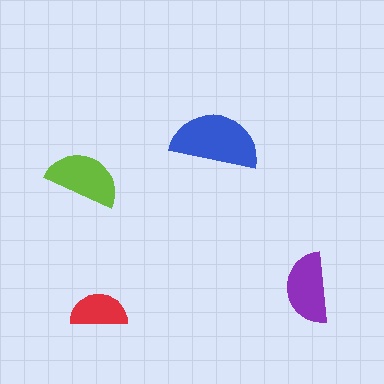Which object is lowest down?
The red semicircle is bottommost.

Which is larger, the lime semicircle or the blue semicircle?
The blue one.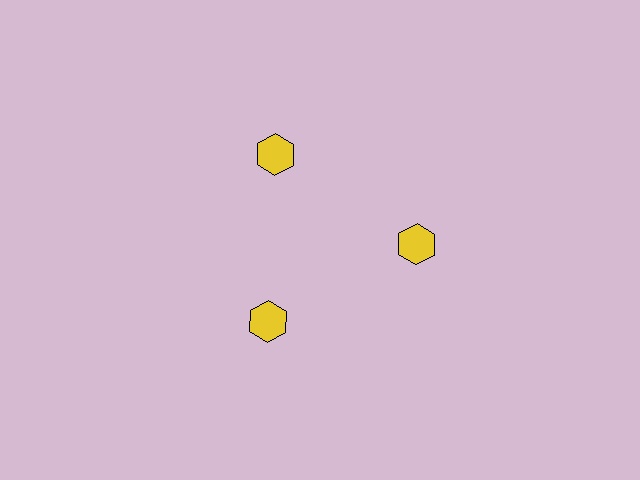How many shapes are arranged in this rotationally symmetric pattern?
There are 3 shapes, arranged in 3 groups of 1.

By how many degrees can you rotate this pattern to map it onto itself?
The pattern maps onto itself every 120 degrees of rotation.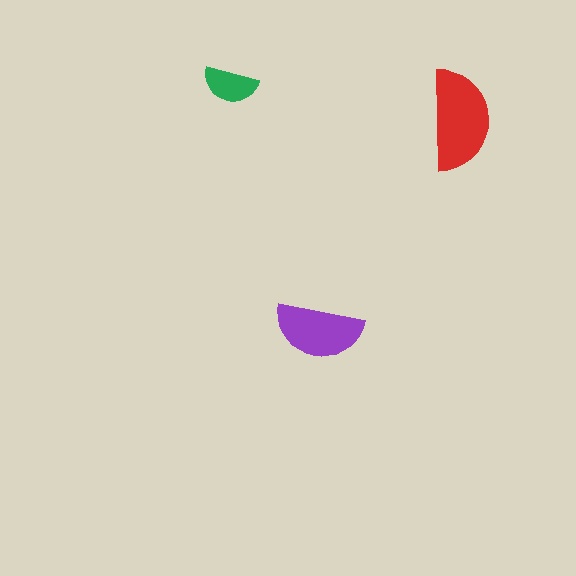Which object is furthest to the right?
The red semicircle is rightmost.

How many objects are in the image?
There are 3 objects in the image.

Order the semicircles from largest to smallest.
the red one, the purple one, the green one.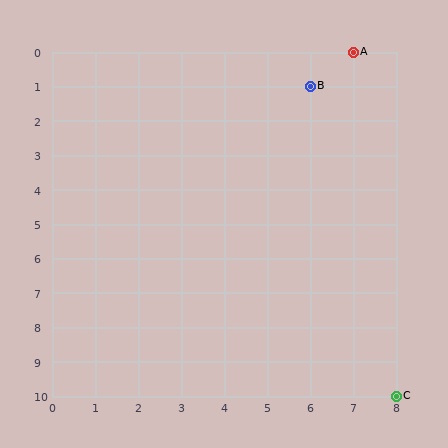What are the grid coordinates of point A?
Point A is at grid coordinates (7, 0).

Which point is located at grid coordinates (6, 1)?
Point B is at (6, 1).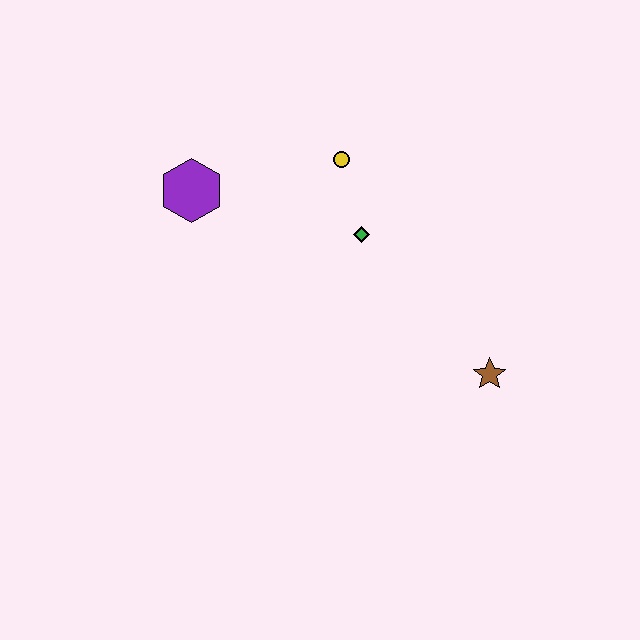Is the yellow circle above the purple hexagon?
Yes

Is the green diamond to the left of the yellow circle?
No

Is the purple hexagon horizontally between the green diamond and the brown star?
No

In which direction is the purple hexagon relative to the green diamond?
The purple hexagon is to the left of the green diamond.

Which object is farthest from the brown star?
The purple hexagon is farthest from the brown star.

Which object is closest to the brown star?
The green diamond is closest to the brown star.